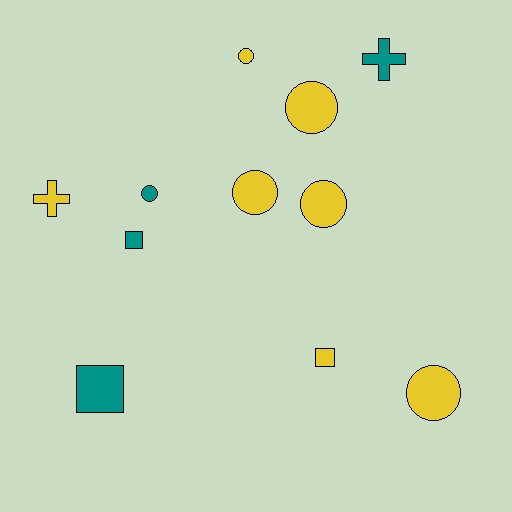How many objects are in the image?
There are 11 objects.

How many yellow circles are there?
There are 5 yellow circles.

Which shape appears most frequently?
Circle, with 6 objects.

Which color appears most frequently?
Yellow, with 7 objects.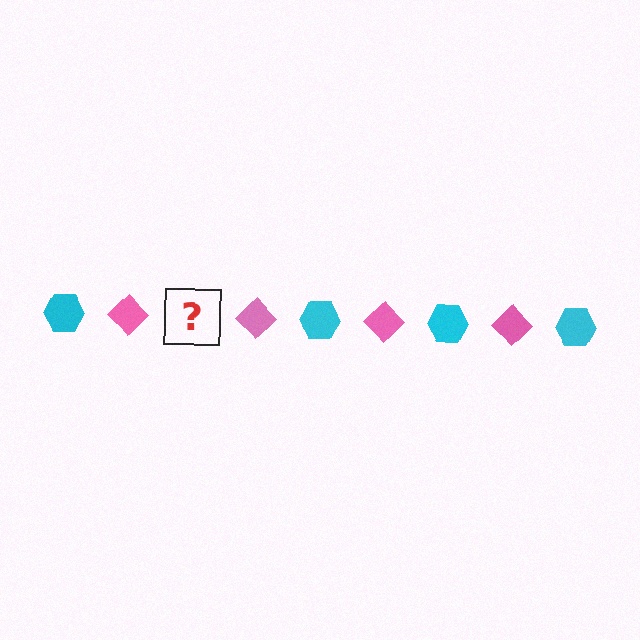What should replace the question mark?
The question mark should be replaced with a cyan hexagon.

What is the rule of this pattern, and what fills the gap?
The rule is that the pattern alternates between cyan hexagon and pink diamond. The gap should be filled with a cyan hexagon.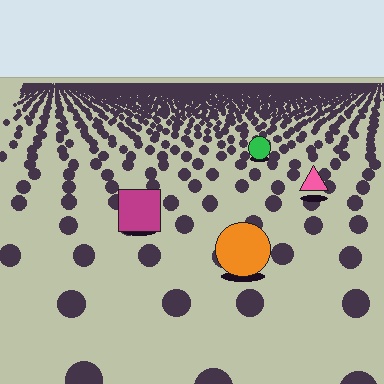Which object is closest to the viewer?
The orange circle is closest. The texture marks near it are larger and more spread out.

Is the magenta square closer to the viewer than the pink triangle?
Yes. The magenta square is closer — you can tell from the texture gradient: the ground texture is coarser near it.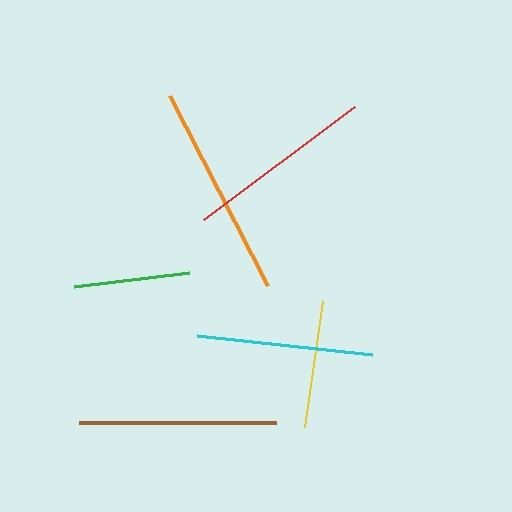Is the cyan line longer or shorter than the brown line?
The brown line is longer than the cyan line.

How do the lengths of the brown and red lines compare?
The brown and red lines are approximately the same length.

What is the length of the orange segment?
The orange segment is approximately 214 pixels long.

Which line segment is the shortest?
The green line is the shortest at approximately 116 pixels.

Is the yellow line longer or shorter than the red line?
The red line is longer than the yellow line.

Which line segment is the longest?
The orange line is the longest at approximately 214 pixels.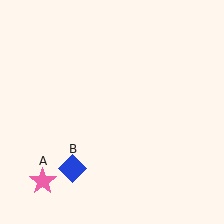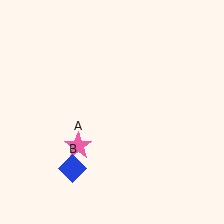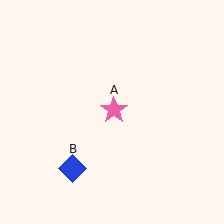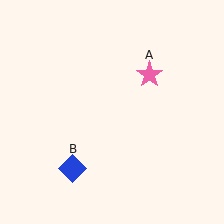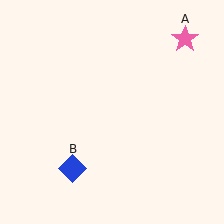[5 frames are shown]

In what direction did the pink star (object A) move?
The pink star (object A) moved up and to the right.